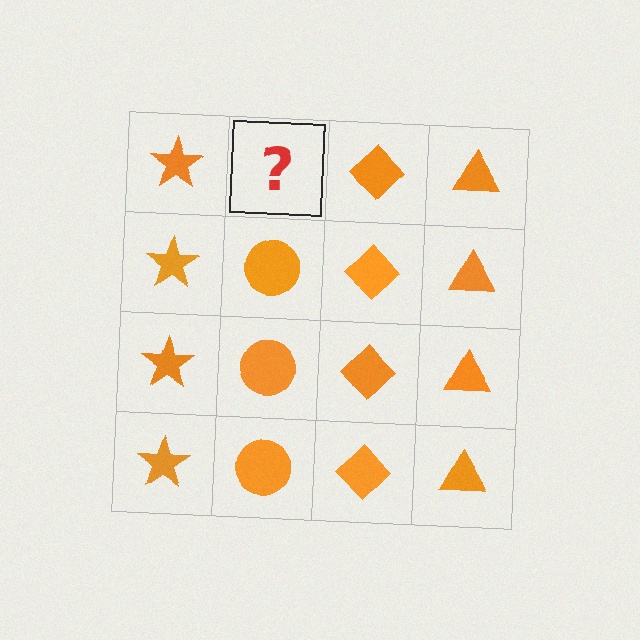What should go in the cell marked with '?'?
The missing cell should contain an orange circle.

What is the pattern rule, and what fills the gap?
The rule is that each column has a consistent shape. The gap should be filled with an orange circle.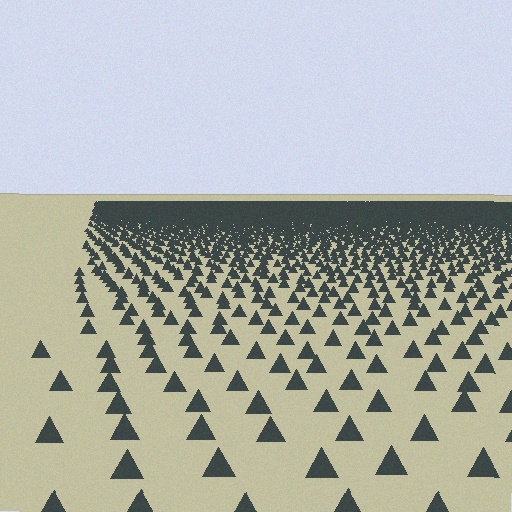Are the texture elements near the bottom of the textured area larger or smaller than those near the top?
Larger. Near the bottom, elements are closer to the viewer and appear at a bigger on-screen size.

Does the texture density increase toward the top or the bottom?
Density increases toward the top.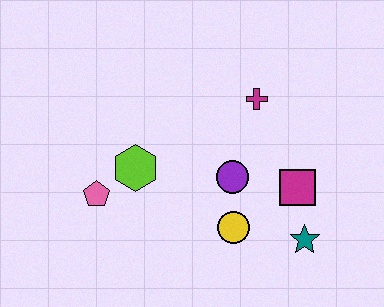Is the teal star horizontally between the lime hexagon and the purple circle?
No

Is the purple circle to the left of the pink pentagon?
No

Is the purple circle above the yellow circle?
Yes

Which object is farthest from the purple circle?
The pink pentagon is farthest from the purple circle.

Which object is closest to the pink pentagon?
The lime hexagon is closest to the pink pentagon.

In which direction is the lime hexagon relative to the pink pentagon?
The lime hexagon is to the right of the pink pentagon.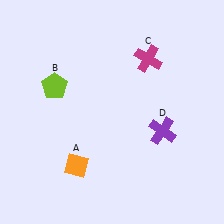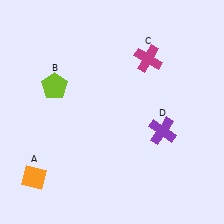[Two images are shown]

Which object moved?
The orange diamond (A) moved left.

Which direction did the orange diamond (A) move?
The orange diamond (A) moved left.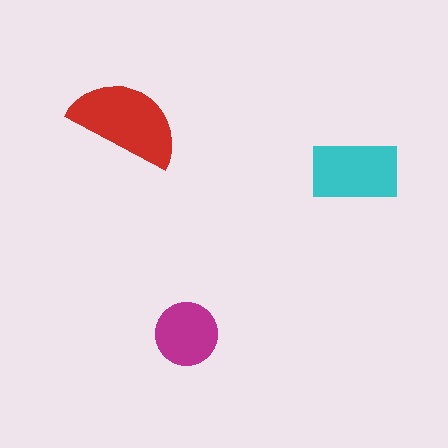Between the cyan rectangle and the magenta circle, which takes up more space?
The cyan rectangle.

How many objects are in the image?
There are 3 objects in the image.